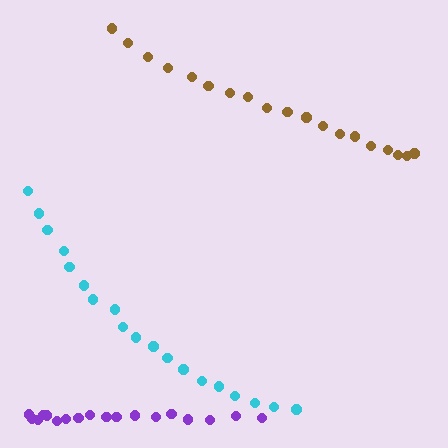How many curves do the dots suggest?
There are 3 distinct paths.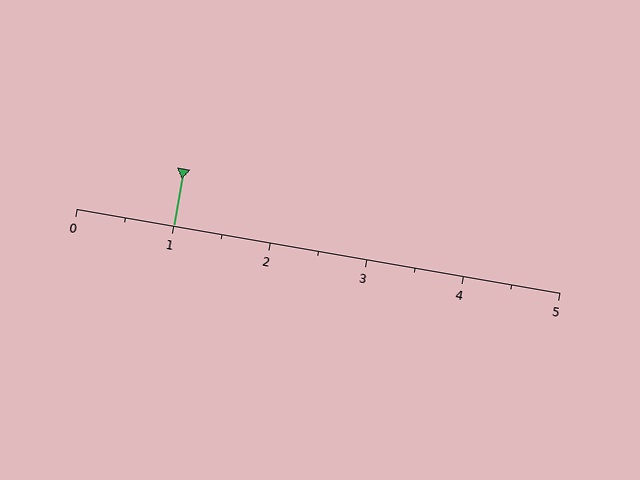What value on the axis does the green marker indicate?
The marker indicates approximately 1.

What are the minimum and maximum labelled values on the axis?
The axis runs from 0 to 5.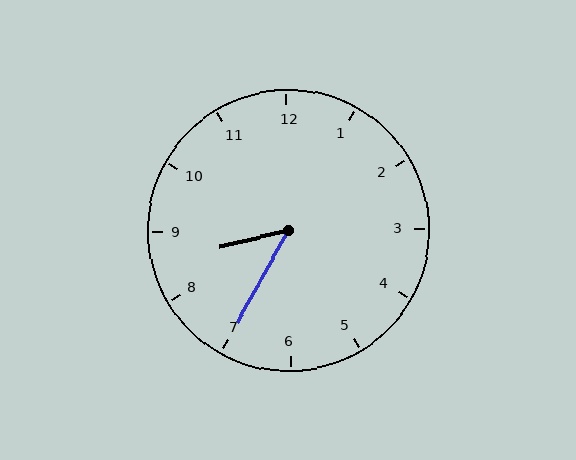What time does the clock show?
8:35.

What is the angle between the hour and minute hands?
Approximately 48 degrees.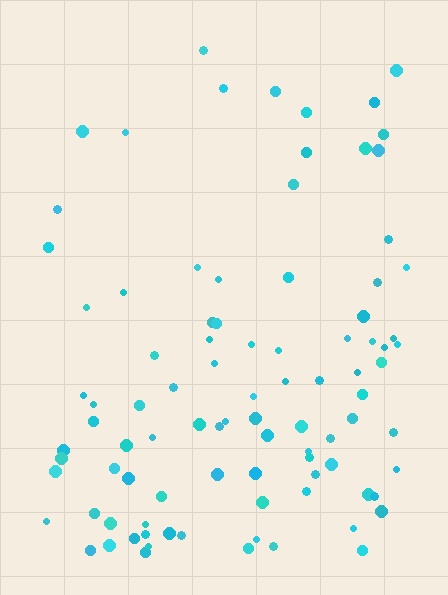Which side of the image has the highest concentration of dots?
The bottom.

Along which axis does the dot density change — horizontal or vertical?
Vertical.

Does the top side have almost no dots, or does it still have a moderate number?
Still a moderate number, just noticeably fewer than the bottom.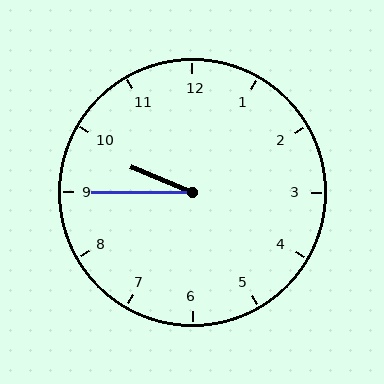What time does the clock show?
9:45.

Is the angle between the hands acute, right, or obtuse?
It is acute.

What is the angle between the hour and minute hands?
Approximately 22 degrees.